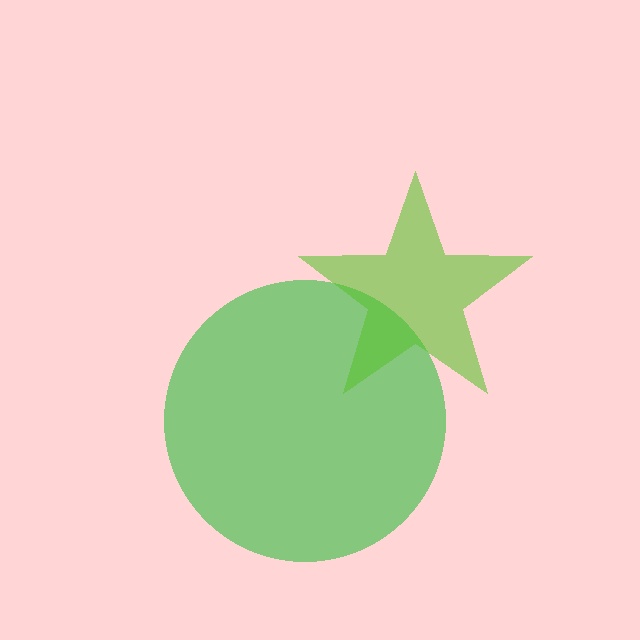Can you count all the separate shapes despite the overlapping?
Yes, there are 2 separate shapes.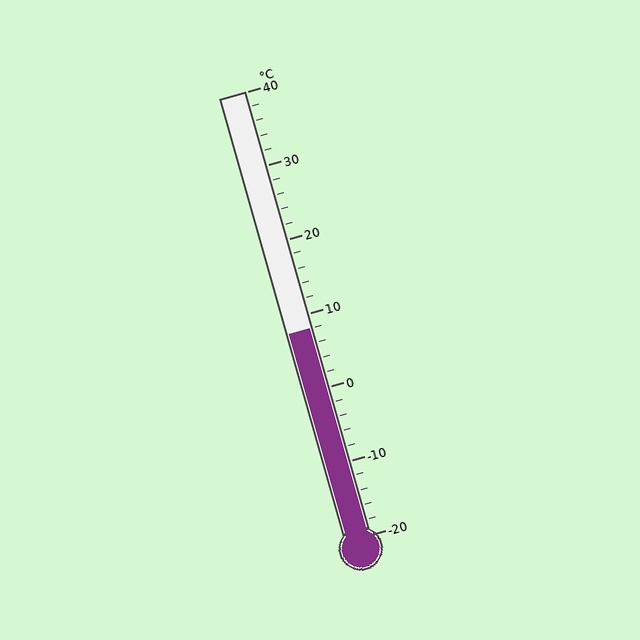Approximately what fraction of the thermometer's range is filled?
The thermometer is filled to approximately 45% of its range.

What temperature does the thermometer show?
The thermometer shows approximately 8°C.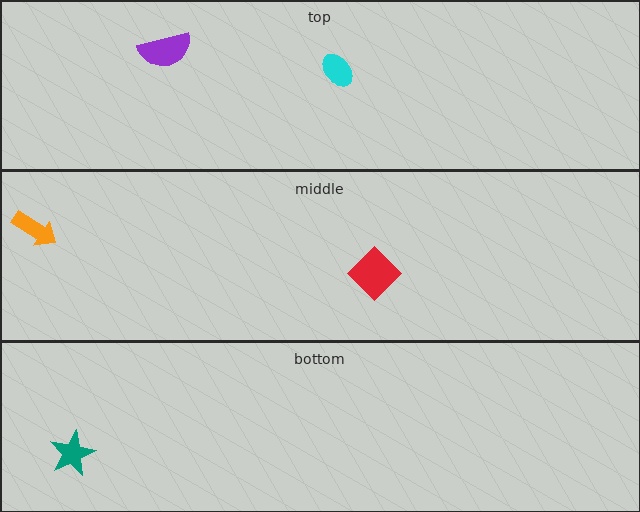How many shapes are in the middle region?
2.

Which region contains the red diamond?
The middle region.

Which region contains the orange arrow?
The middle region.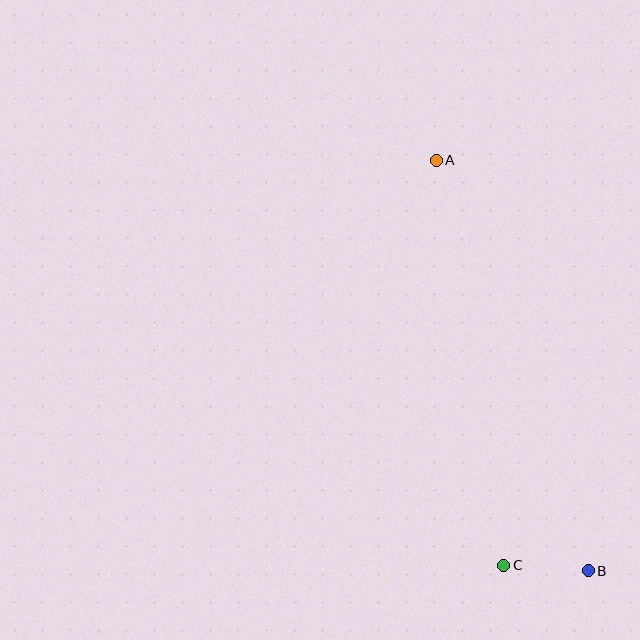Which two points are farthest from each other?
Points A and B are farthest from each other.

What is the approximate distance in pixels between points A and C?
The distance between A and C is approximately 411 pixels.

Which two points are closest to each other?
Points B and C are closest to each other.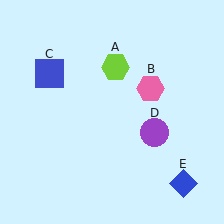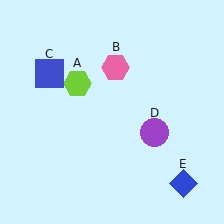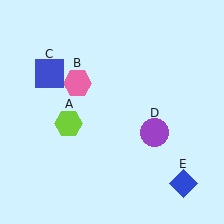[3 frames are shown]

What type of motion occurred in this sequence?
The lime hexagon (object A), pink hexagon (object B) rotated counterclockwise around the center of the scene.